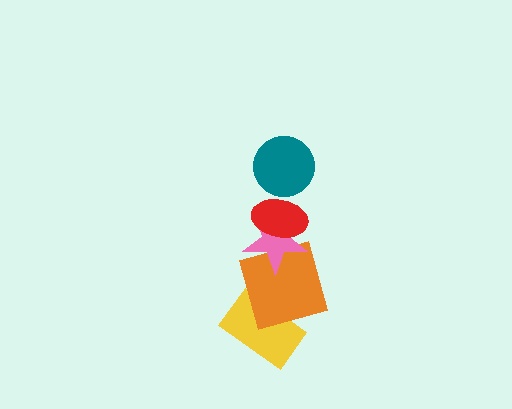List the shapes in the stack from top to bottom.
From top to bottom: the teal circle, the red ellipse, the pink star, the orange square, the yellow rectangle.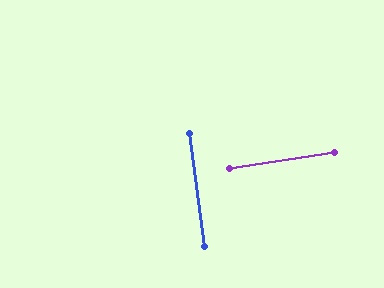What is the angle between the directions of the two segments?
Approximately 89 degrees.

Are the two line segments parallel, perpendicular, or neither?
Perpendicular — they meet at approximately 89°.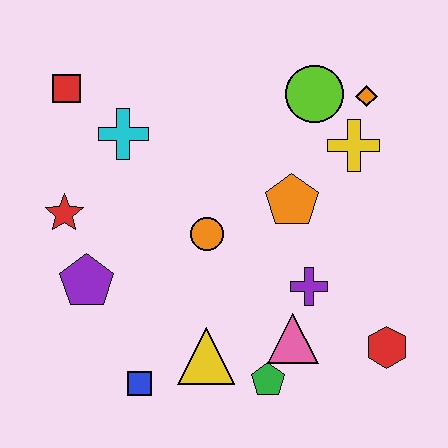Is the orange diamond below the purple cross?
No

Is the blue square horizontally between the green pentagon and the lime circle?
No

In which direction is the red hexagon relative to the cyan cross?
The red hexagon is to the right of the cyan cross.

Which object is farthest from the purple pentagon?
The orange diamond is farthest from the purple pentagon.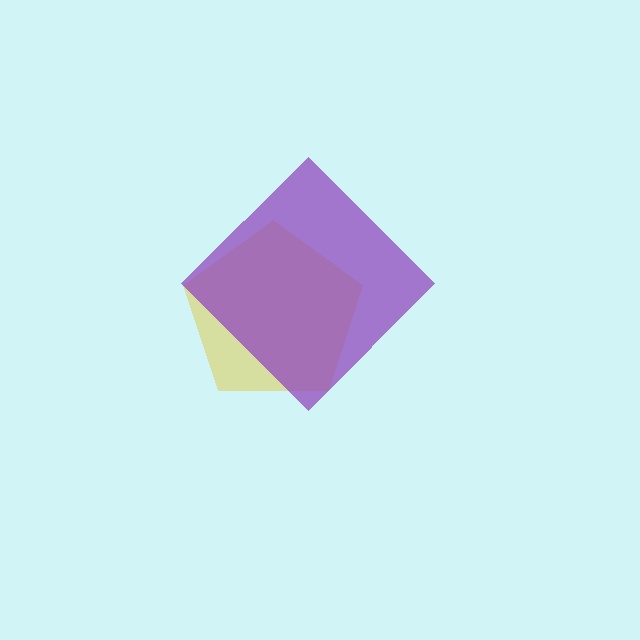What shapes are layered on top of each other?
The layered shapes are: a yellow pentagon, a purple diamond.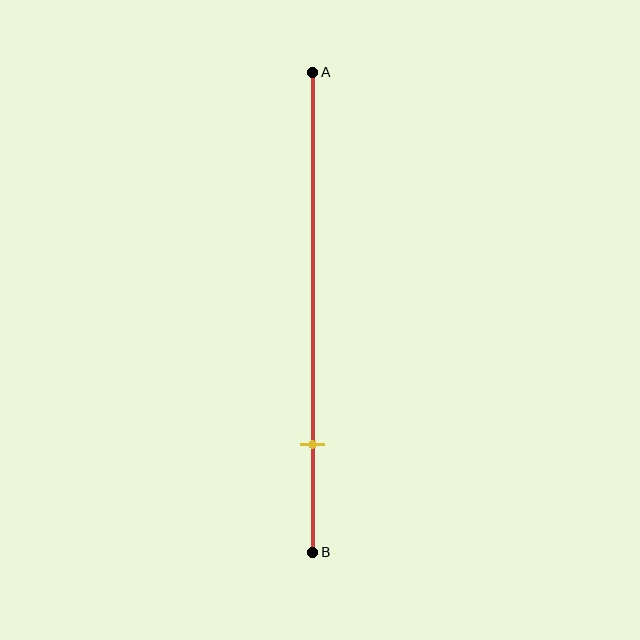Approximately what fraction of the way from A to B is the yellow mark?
The yellow mark is approximately 75% of the way from A to B.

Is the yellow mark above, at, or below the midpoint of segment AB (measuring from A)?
The yellow mark is below the midpoint of segment AB.